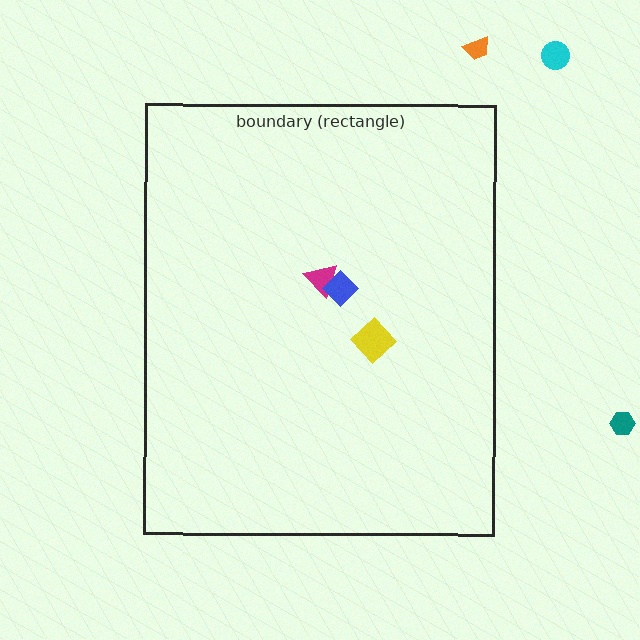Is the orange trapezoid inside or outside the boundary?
Outside.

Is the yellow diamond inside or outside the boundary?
Inside.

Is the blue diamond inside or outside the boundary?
Inside.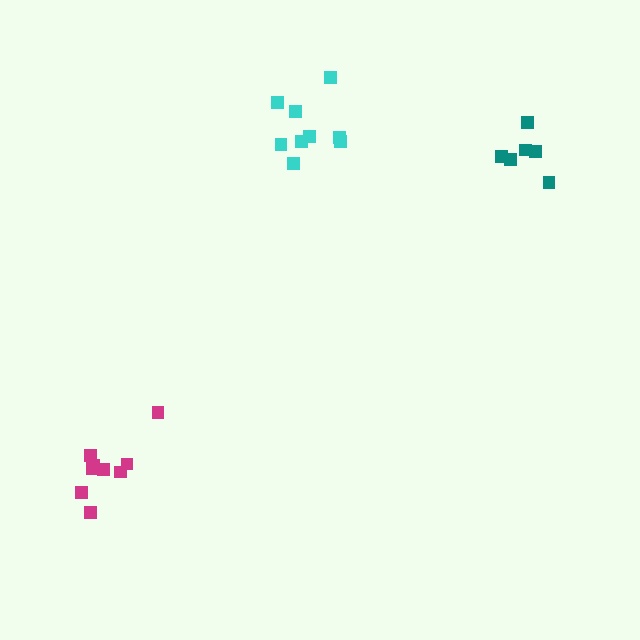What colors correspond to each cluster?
The clusters are colored: cyan, magenta, teal.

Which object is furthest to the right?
The teal cluster is rightmost.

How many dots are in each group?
Group 1: 9 dots, Group 2: 9 dots, Group 3: 6 dots (24 total).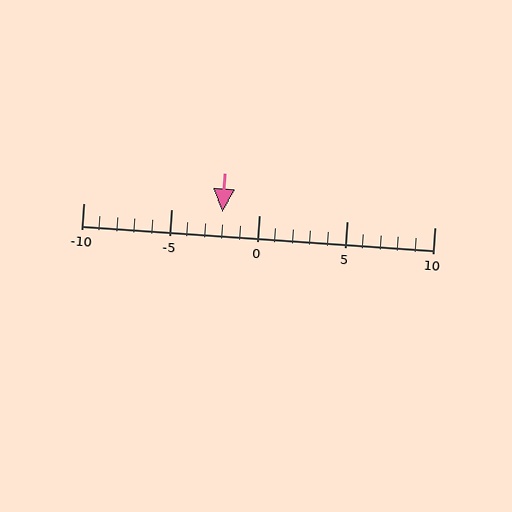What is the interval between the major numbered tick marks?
The major tick marks are spaced 5 units apart.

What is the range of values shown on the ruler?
The ruler shows values from -10 to 10.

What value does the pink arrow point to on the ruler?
The pink arrow points to approximately -2.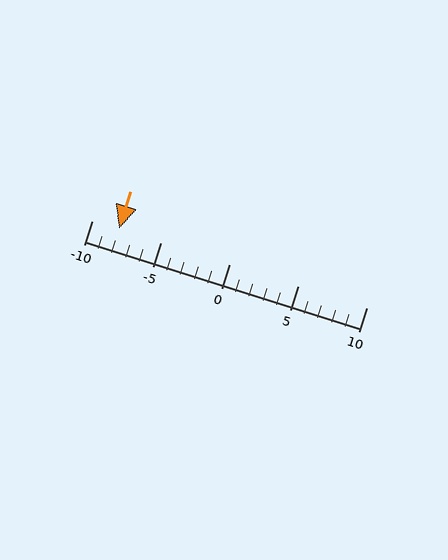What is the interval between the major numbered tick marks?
The major tick marks are spaced 5 units apart.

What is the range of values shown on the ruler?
The ruler shows values from -10 to 10.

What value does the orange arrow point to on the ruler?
The orange arrow points to approximately -8.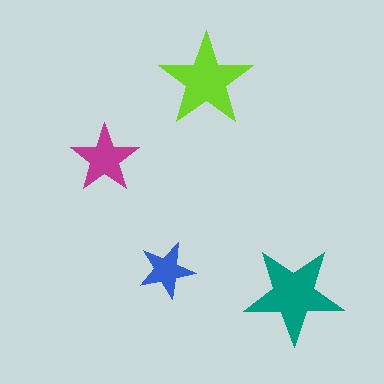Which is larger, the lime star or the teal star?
The teal one.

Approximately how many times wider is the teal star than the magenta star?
About 1.5 times wider.